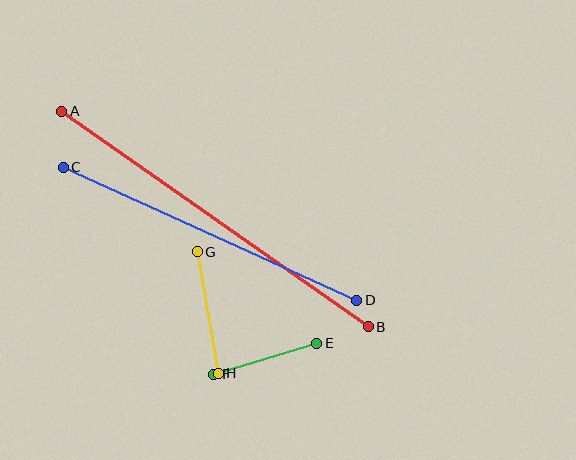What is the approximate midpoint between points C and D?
The midpoint is at approximately (210, 234) pixels.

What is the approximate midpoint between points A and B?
The midpoint is at approximately (215, 219) pixels.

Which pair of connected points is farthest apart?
Points A and B are farthest apart.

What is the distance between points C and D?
The distance is approximately 322 pixels.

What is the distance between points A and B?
The distance is approximately 375 pixels.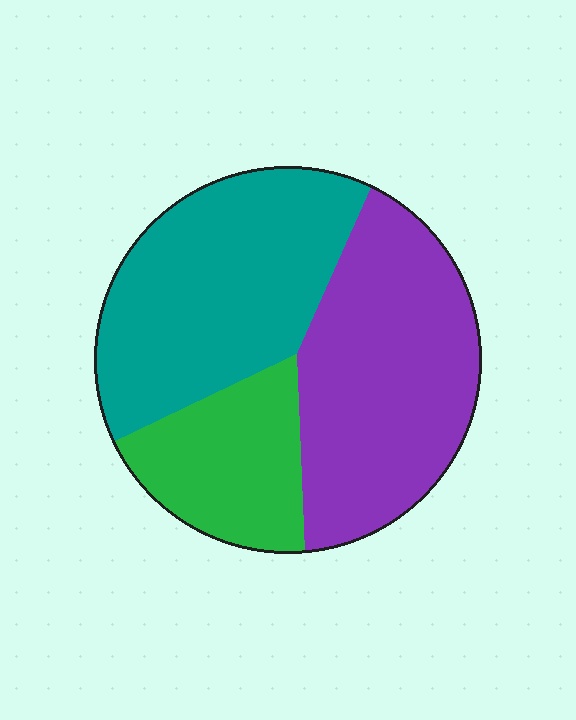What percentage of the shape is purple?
Purple takes up about two fifths (2/5) of the shape.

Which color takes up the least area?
Green, at roughly 20%.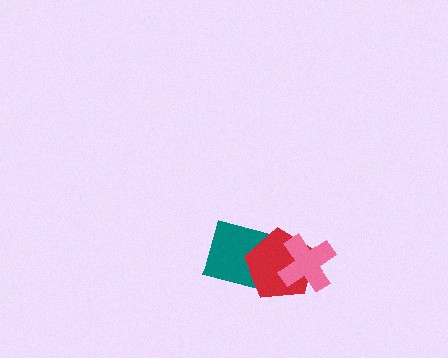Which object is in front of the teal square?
The red pentagon is in front of the teal square.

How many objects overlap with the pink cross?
1 object overlaps with the pink cross.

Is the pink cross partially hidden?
No, no other shape covers it.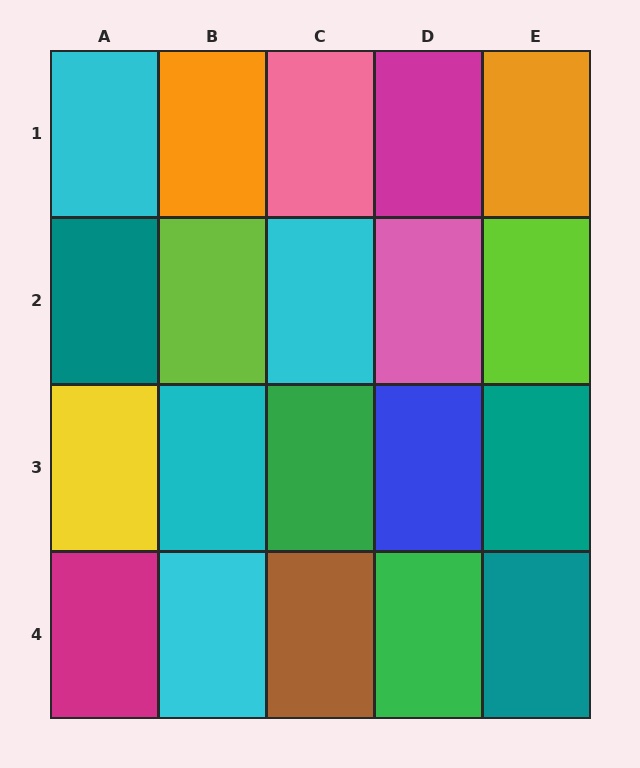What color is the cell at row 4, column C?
Brown.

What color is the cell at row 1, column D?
Magenta.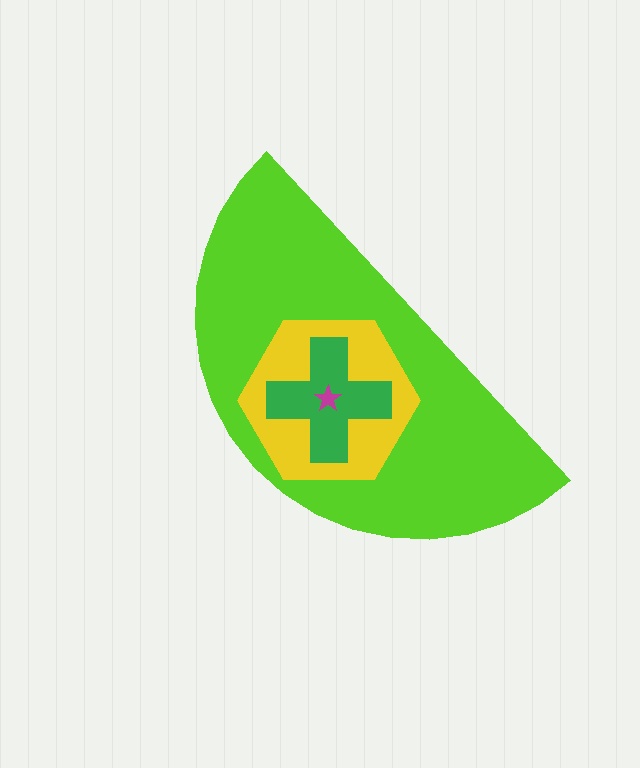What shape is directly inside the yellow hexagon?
The green cross.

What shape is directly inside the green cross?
The magenta star.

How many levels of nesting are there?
4.